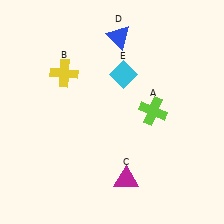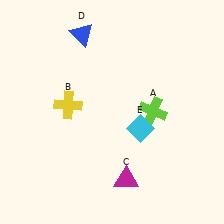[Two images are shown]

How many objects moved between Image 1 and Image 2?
3 objects moved between the two images.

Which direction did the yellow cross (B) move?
The yellow cross (B) moved down.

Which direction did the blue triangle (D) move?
The blue triangle (D) moved left.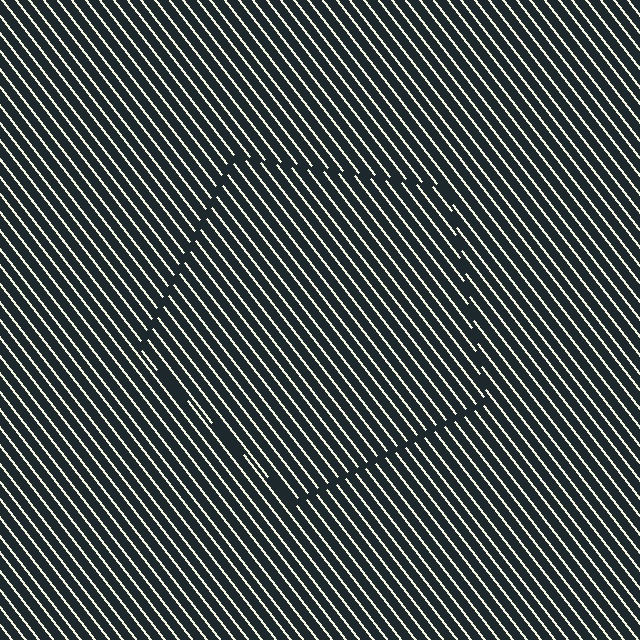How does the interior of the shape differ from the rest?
The interior of the shape contains the same grating, shifted by half a period — the contour is defined by the phase discontinuity where line-ends from the inner and outer gratings abut.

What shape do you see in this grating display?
An illusory pentagon. The interior of the shape contains the same grating, shifted by half a period — the contour is defined by the phase discontinuity where line-ends from the inner and outer gratings abut.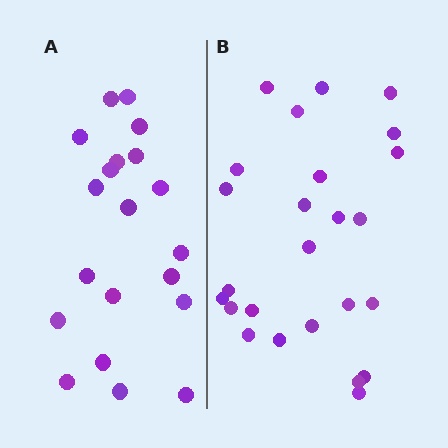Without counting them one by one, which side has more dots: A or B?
Region B (the right region) has more dots.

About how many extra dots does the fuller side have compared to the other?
Region B has about 5 more dots than region A.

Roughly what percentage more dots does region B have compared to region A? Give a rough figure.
About 25% more.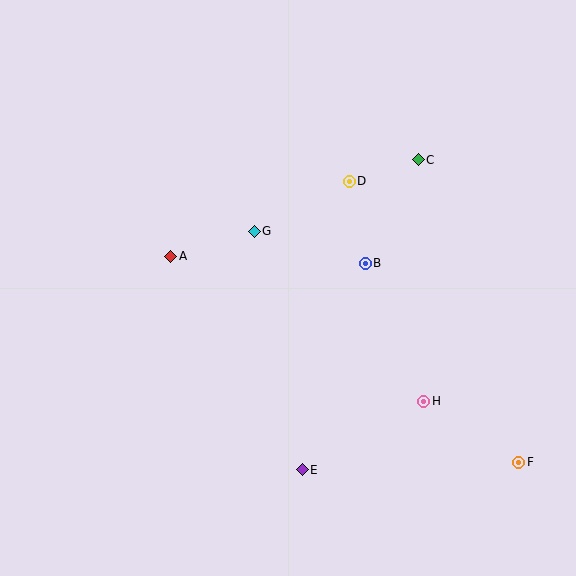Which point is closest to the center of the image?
Point G at (254, 231) is closest to the center.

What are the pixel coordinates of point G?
Point G is at (254, 231).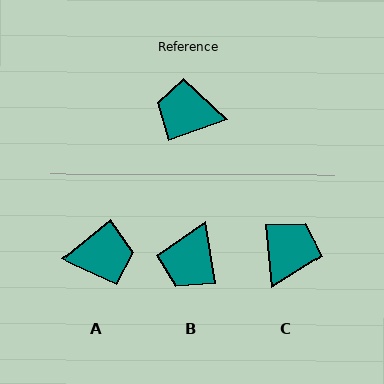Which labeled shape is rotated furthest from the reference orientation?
A, about 161 degrees away.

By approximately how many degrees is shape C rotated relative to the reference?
Approximately 104 degrees clockwise.